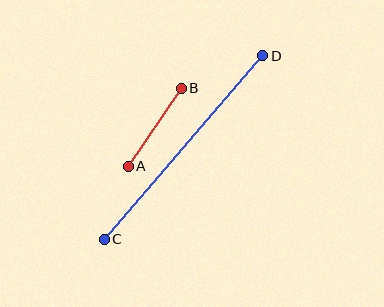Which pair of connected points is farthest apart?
Points C and D are farthest apart.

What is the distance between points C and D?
The distance is approximately 243 pixels.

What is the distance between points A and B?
The distance is approximately 95 pixels.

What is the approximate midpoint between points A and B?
The midpoint is at approximately (155, 127) pixels.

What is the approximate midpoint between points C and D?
The midpoint is at approximately (183, 147) pixels.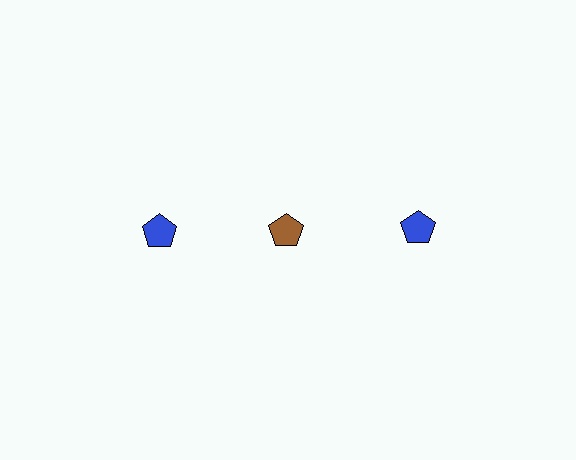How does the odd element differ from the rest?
It has a different color: brown instead of blue.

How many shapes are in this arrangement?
There are 3 shapes arranged in a grid pattern.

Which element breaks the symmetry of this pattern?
The brown pentagon in the top row, second from left column breaks the symmetry. All other shapes are blue pentagons.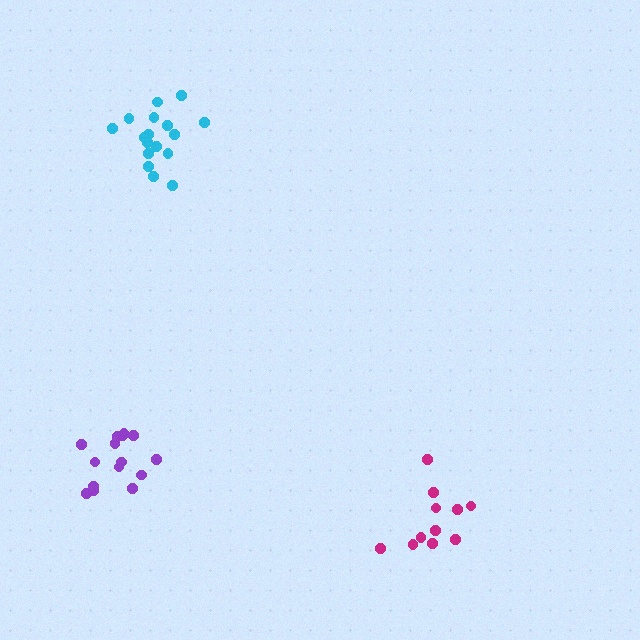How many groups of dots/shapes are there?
There are 3 groups.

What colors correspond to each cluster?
The clusters are colored: magenta, cyan, purple.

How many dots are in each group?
Group 1: 11 dots, Group 2: 17 dots, Group 3: 15 dots (43 total).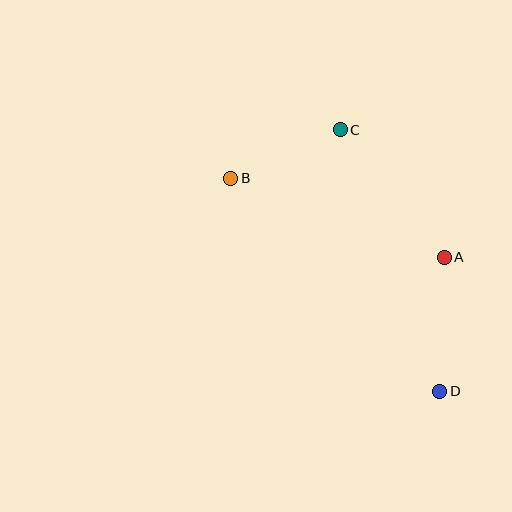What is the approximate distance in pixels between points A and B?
The distance between A and B is approximately 227 pixels.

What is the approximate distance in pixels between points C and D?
The distance between C and D is approximately 279 pixels.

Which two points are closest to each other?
Points B and C are closest to each other.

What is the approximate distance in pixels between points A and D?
The distance between A and D is approximately 134 pixels.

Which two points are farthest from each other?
Points B and D are farthest from each other.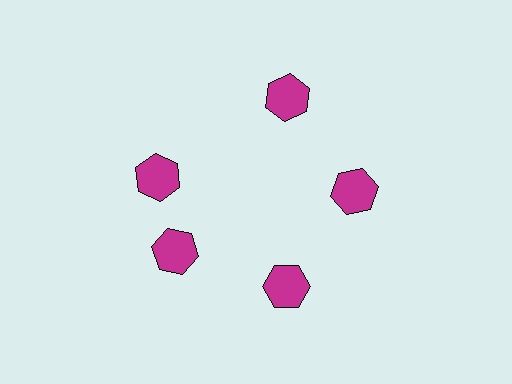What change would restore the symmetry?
The symmetry would be restored by rotating it back into even spacing with its neighbors so that all 5 hexagons sit at equal angles and equal distance from the center.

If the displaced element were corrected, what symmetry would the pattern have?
It would have 5-fold rotational symmetry — the pattern would map onto itself every 72 degrees.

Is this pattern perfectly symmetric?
No. The 5 magenta hexagons are arranged in a ring, but one element near the 10 o'clock position is rotated out of alignment along the ring, breaking the 5-fold rotational symmetry.